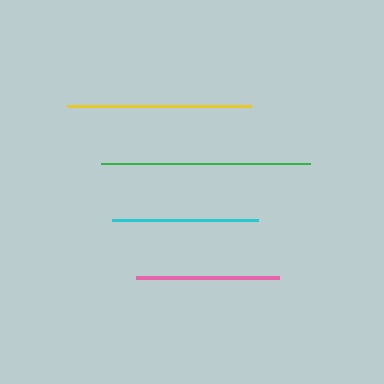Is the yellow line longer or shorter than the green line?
The green line is longer than the yellow line.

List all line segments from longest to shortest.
From longest to shortest: green, yellow, cyan, pink.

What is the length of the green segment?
The green segment is approximately 209 pixels long.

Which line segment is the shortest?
The pink line is the shortest at approximately 143 pixels.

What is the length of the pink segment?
The pink segment is approximately 143 pixels long.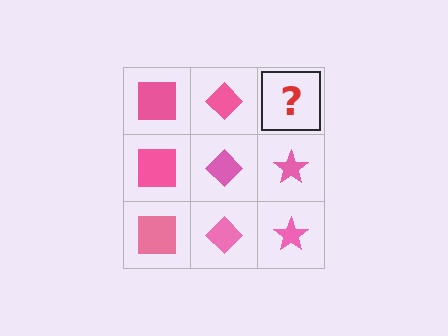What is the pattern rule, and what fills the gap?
The rule is that each column has a consistent shape. The gap should be filled with a pink star.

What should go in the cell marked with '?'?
The missing cell should contain a pink star.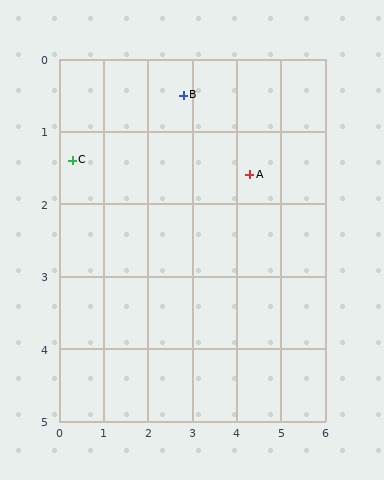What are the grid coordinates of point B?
Point B is at approximately (2.8, 0.5).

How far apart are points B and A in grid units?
Points B and A are about 1.9 grid units apart.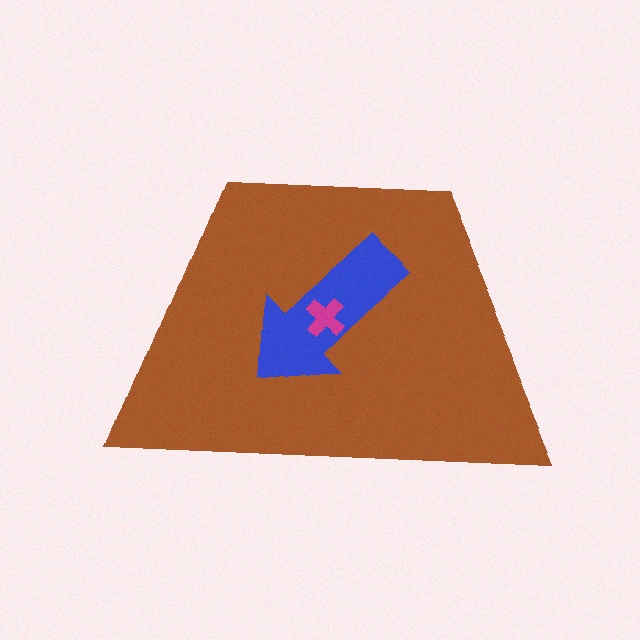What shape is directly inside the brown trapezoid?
The blue arrow.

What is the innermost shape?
The magenta cross.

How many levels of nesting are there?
3.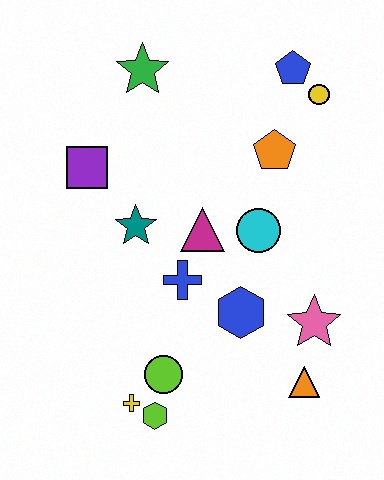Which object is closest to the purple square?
The teal star is closest to the purple square.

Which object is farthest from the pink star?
The green star is farthest from the pink star.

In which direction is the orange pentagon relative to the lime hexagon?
The orange pentagon is above the lime hexagon.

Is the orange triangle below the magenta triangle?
Yes